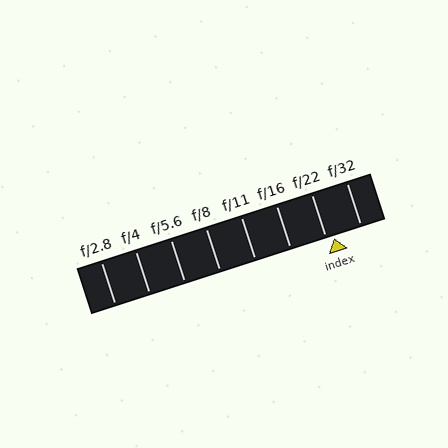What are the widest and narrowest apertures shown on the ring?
The widest aperture shown is f/2.8 and the narrowest is f/32.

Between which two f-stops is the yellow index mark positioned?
The index mark is between f/22 and f/32.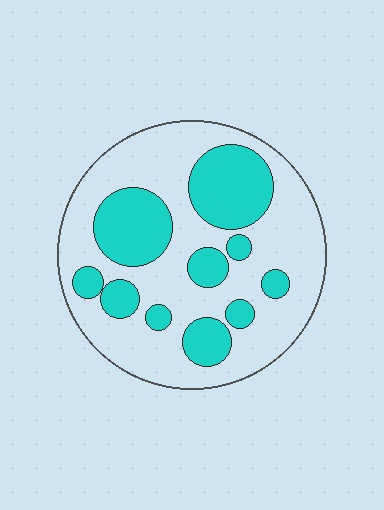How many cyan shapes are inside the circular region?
10.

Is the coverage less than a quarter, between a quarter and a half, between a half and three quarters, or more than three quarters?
Between a quarter and a half.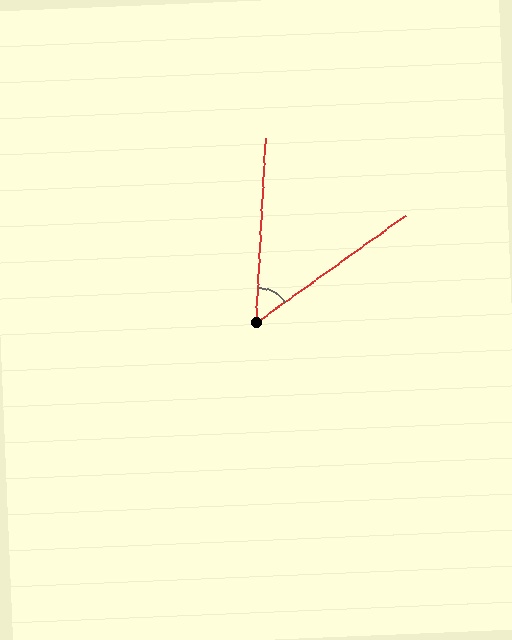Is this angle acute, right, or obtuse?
It is acute.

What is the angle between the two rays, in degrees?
Approximately 52 degrees.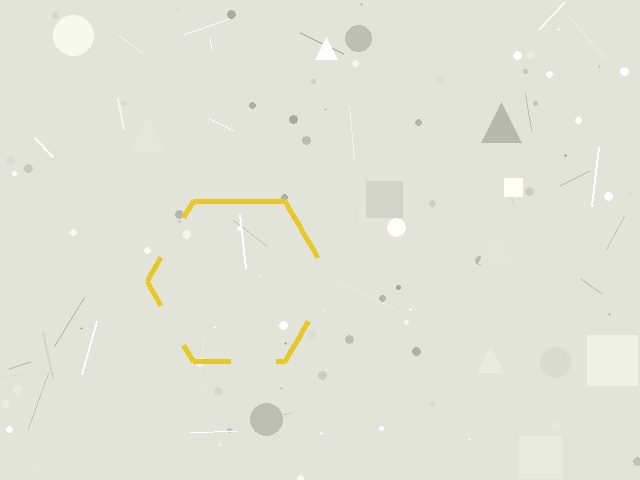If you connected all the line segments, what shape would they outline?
They would outline a hexagon.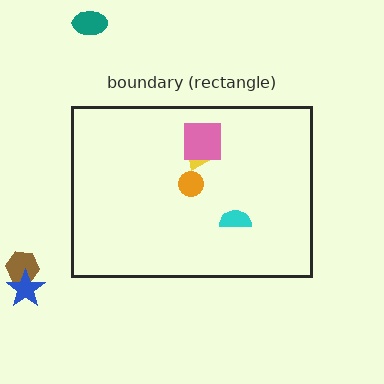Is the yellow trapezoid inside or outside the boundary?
Inside.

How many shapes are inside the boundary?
4 inside, 3 outside.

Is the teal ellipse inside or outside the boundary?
Outside.